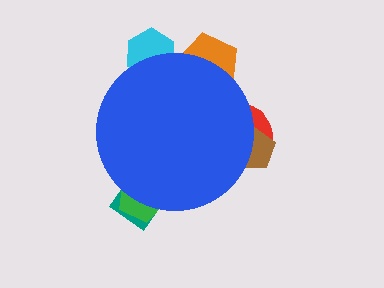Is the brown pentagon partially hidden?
Yes, the brown pentagon is partially hidden behind the blue circle.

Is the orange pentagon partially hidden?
Yes, the orange pentagon is partially hidden behind the blue circle.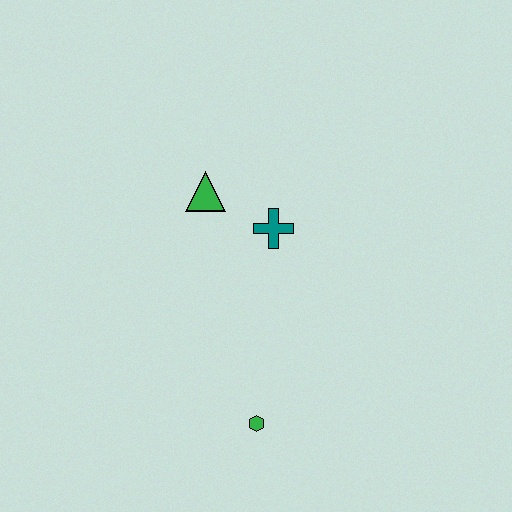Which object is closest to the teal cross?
The green triangle is closest to the teal cross.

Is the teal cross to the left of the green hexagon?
No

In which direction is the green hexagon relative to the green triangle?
The green hexagon is below the green triangle.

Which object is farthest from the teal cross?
The green hexagon is farthest from the teal cross.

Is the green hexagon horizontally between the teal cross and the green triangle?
Yes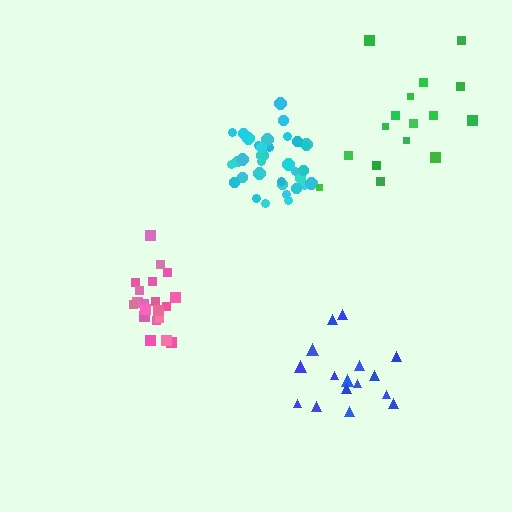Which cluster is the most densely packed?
Pink.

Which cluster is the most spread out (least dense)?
Green.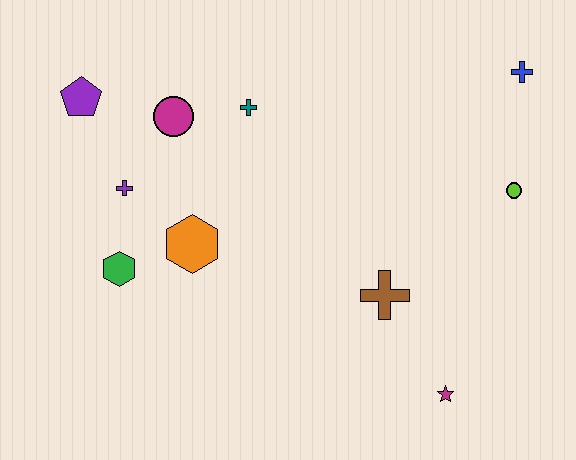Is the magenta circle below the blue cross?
Yes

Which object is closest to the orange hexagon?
The green hexagon is closest to the orange hexagon.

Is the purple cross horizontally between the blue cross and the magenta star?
No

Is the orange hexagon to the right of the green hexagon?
Yes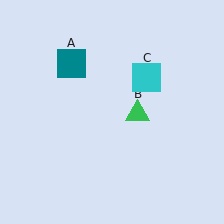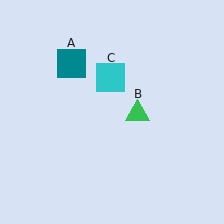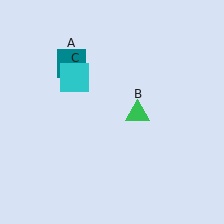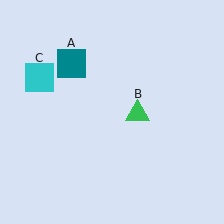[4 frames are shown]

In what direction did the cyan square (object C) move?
The cyan square (object C) moved left.